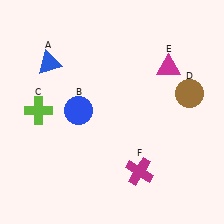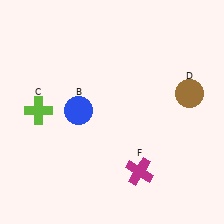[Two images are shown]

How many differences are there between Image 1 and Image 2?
There are 2 differences between the two images.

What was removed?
The magenta triangle (E), the blue triangle (A) were removed in Image 2.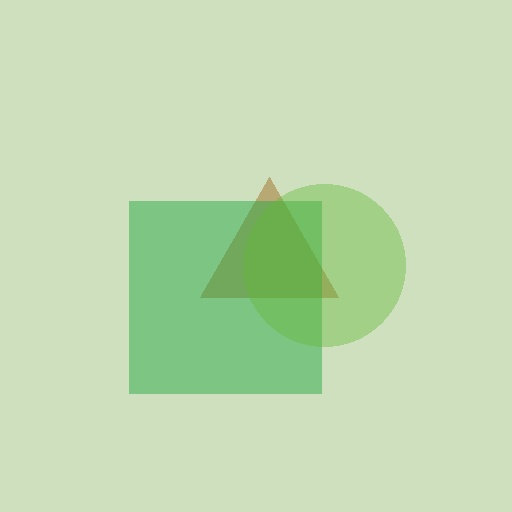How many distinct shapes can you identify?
There are 3 distinct shapes: a brown triangle, a green square, a lime circle.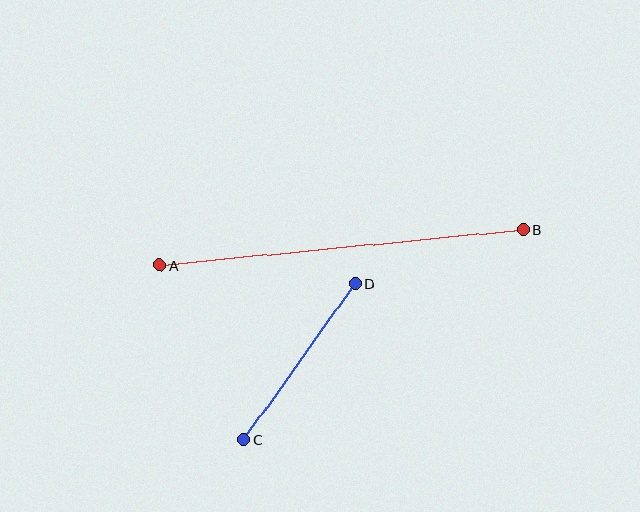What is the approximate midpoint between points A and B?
The midpoint is at approximately (342, 248) pixels.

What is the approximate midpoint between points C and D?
The midpoint is at approximately (300, 362) pixels.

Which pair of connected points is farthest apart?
Points A and B are farthest apart.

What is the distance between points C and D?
The distance is approximately 192 pixels.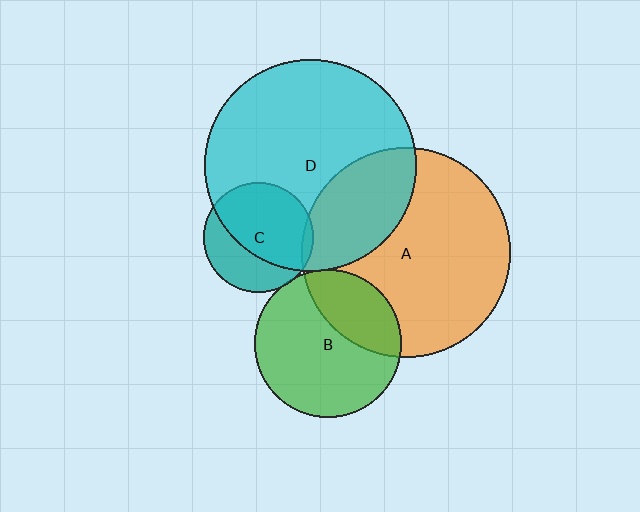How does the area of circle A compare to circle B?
Approximately 2.0 times.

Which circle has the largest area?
Circle D (cyan).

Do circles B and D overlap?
Yes.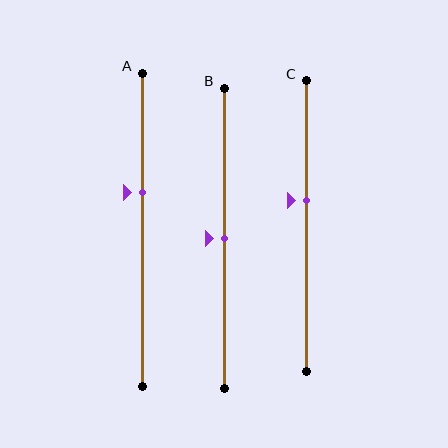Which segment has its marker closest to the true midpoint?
Segment B has its marker closest to the true midpoint.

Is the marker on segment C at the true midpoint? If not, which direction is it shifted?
No, the marker on segment C is shifted upward by about 9% of the segment length.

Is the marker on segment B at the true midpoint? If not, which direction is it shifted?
Yes, the marker on segment B is at the true midpoint.